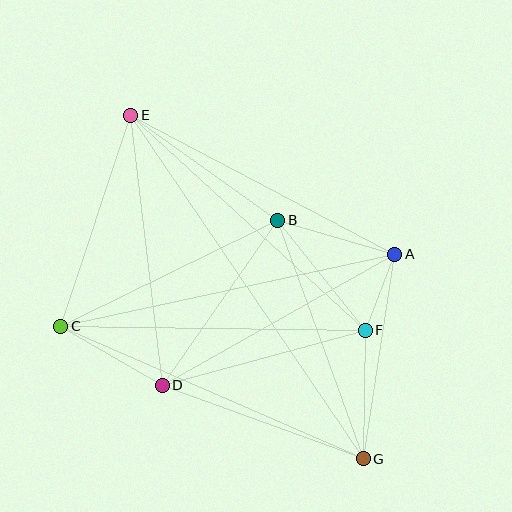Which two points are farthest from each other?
Points E and G are farthest from each other.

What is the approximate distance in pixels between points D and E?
The distance between D and E is approximately 272 pixels.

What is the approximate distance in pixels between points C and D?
The distance between C and D is approximately 117 pixels.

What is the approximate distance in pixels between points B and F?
The distance between B and F is approximately 141 pixels.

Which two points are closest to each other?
Points A and F are closest to each other.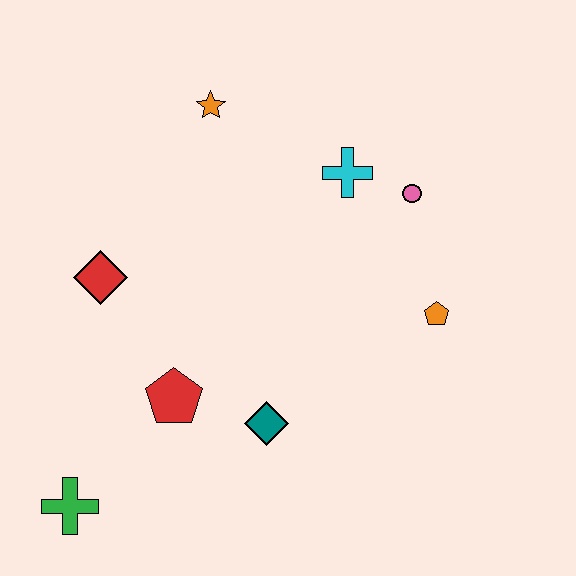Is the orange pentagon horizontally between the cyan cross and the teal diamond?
No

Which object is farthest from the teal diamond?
The orange star is farthest from the teal diamond.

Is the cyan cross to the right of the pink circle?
No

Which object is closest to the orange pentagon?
The pink circle is closest to the orange pentagon.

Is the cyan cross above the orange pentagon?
Yes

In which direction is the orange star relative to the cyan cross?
The orange star is to the left of the cyan cross.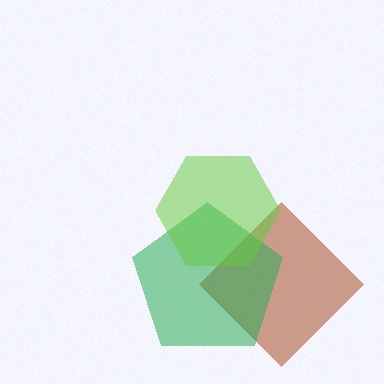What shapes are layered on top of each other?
The layered shapes are: a brown diamond, a green pentagon, a lime hexagon.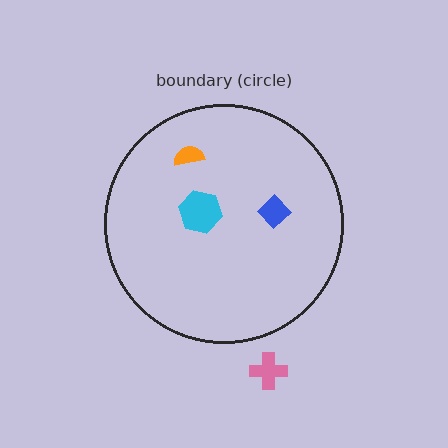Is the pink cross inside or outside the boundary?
Outside.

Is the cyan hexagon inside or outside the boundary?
Inside.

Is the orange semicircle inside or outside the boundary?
Inside.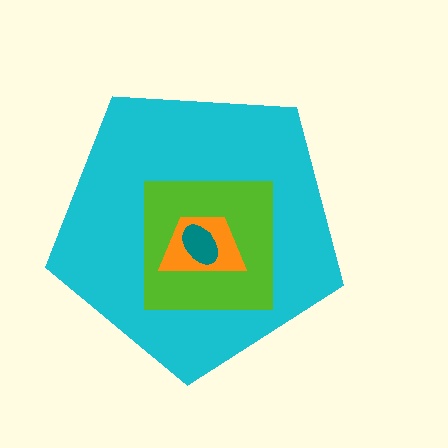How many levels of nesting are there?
4.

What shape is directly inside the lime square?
The orange trapezoid.